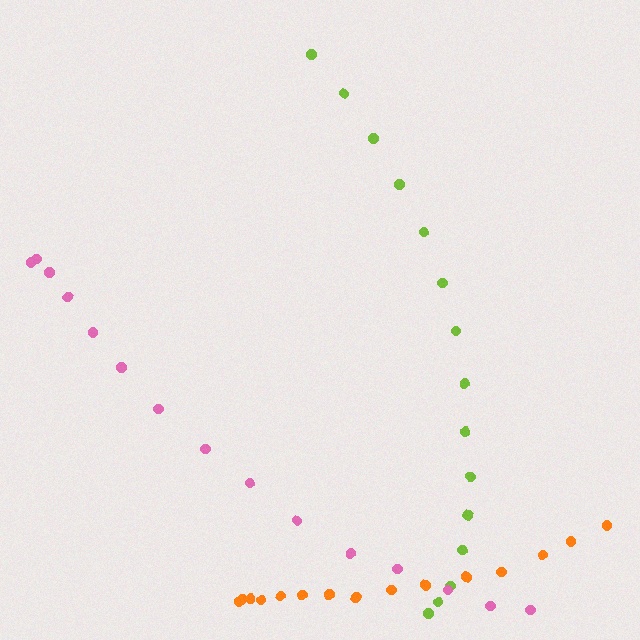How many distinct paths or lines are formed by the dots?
There are 3 distinct paths.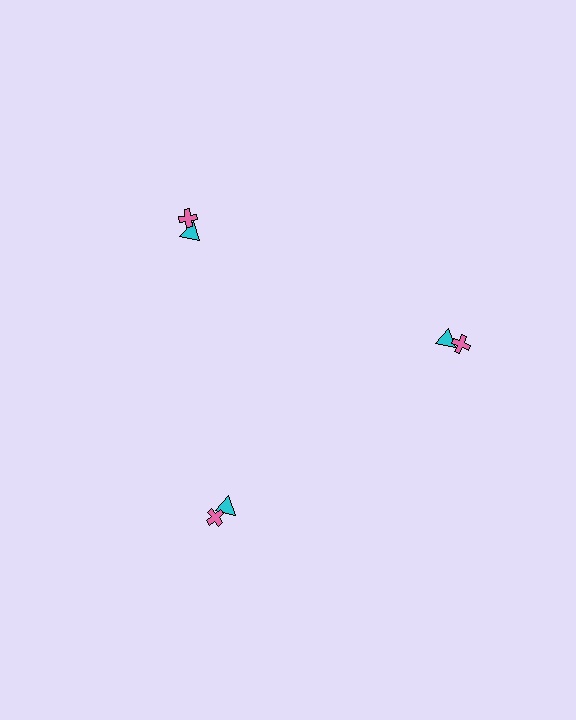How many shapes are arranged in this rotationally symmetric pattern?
There are 6 shapes, arranged in 3 groups of 2.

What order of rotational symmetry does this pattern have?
This pattern has 3-fold rotational symmetry.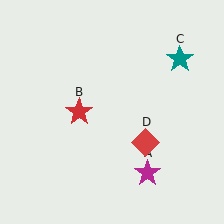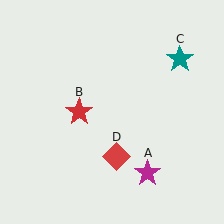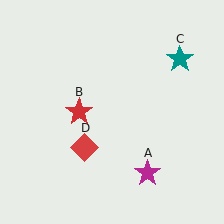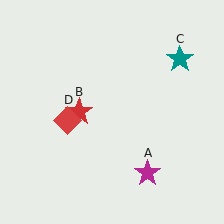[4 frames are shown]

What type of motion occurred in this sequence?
The red diamond (object D) rotated clockwise around the center of the scene.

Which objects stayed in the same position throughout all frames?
Magenta star (object A) and red star (object B) and teal star (object C) remained stationary.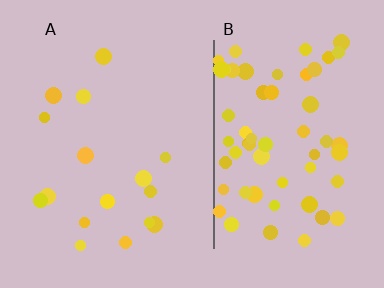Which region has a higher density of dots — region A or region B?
B (the right).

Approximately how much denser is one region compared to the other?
Approximately 3.8× — region B over region A.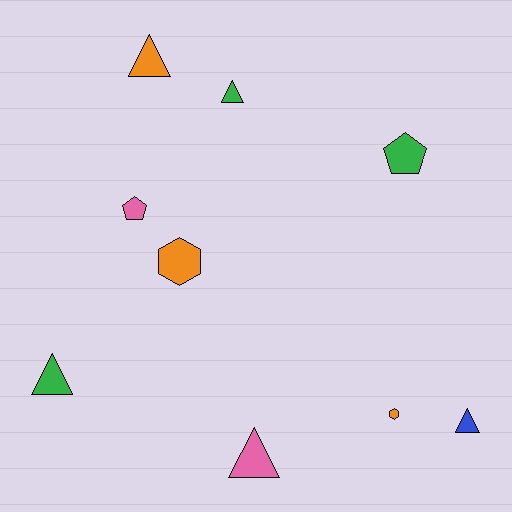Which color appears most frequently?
Green, with 3 objects.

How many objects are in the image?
There are 9 objects.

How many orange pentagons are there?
There are no orange pentagons.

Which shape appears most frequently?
Triangle, with 5 objects.